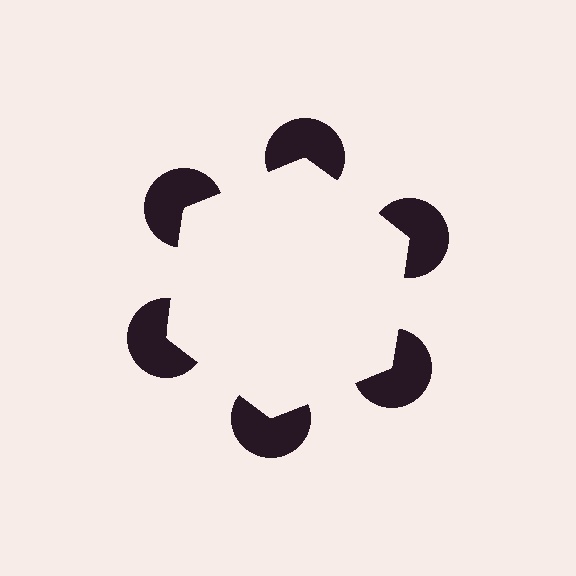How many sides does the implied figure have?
6 sides.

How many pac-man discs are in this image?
There are 6 — one at each vertex of the illusory hexagon.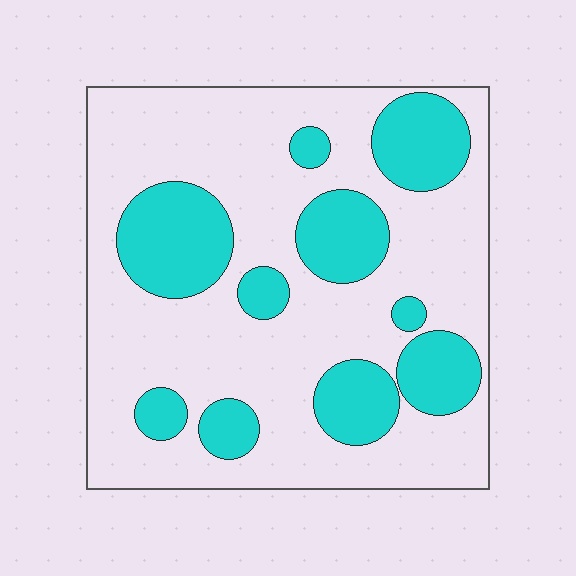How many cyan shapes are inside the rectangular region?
10.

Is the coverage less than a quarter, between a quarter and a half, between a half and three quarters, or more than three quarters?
Between a quarter and a half.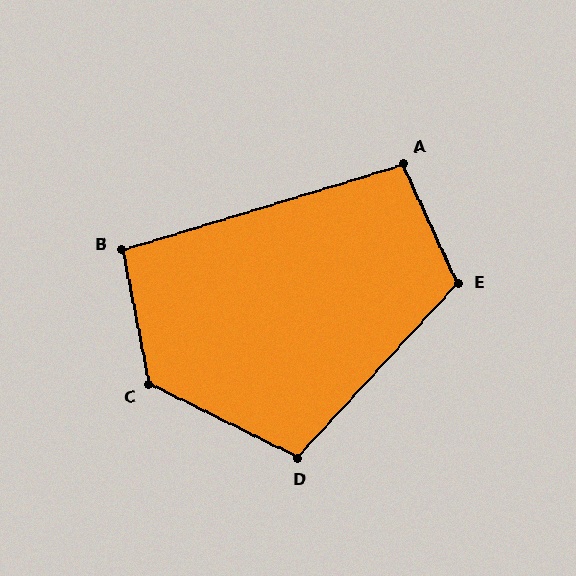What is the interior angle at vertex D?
Approximately 107 degrees (obtuse).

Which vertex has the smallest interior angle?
B, at approximately 96 degrees.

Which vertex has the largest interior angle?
C, at approximately 127 degrees.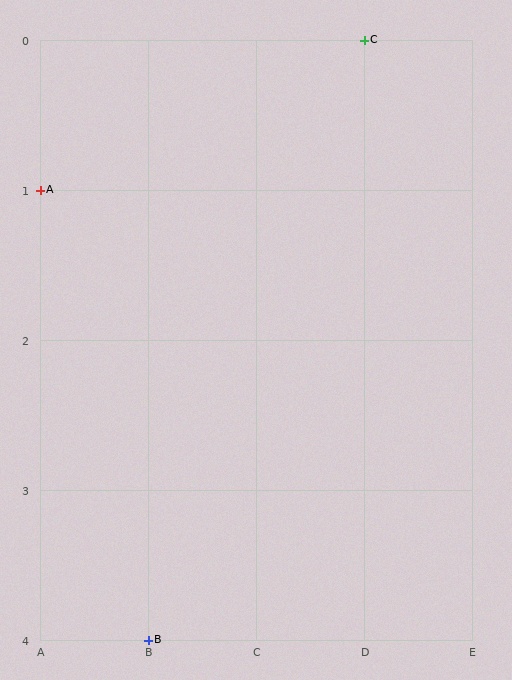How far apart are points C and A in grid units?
Points C and A are 3 columns and 1 row apart (about 3.2 grid units diagonally).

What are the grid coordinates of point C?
Point C is at grid coordinates (D, 0).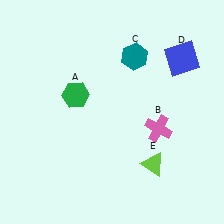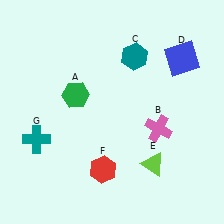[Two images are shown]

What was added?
A red hexagon (F), a teal cross (G) were added in Image 2.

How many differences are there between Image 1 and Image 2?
There are 2 differences between the two images.